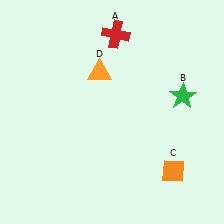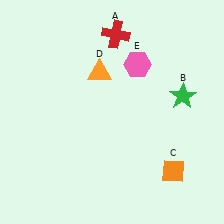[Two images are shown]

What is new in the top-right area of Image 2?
A pink hexagon (E) was added in the top-right area of Image 2.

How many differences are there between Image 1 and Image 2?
There is 1 difference between the two images.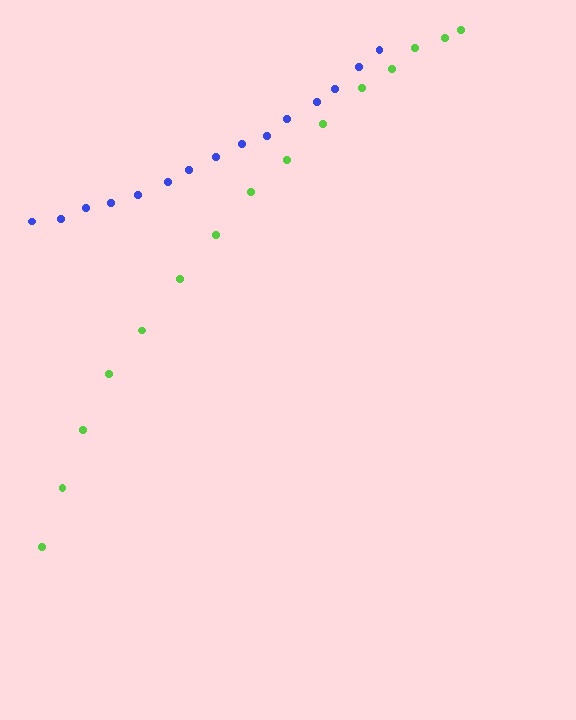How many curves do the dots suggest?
There are 2 distinct paths.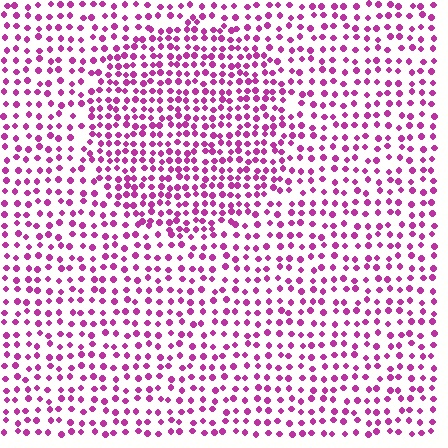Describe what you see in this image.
The image contains small magenta elements arranged at two different densities. A circle-shaped region is visible where the elements are more densely packed than the surrounding area.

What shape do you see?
I see a circle.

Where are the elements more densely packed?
The elements are more densely packed inside the circle boundary.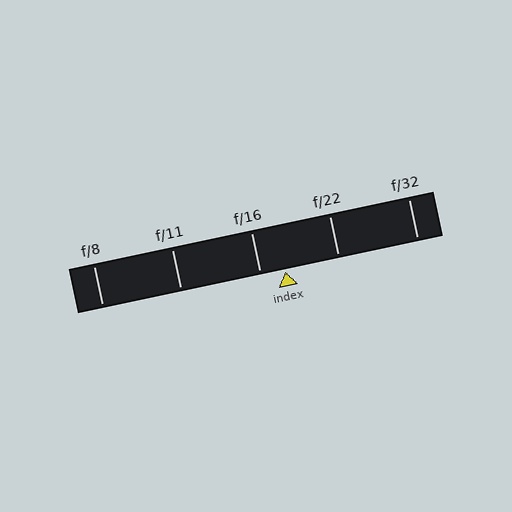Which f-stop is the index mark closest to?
The index mark is closest to f/16.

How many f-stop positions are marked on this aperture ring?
There are 5 f-stop positions marked.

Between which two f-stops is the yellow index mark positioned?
The index mark is between f/16 and f/22.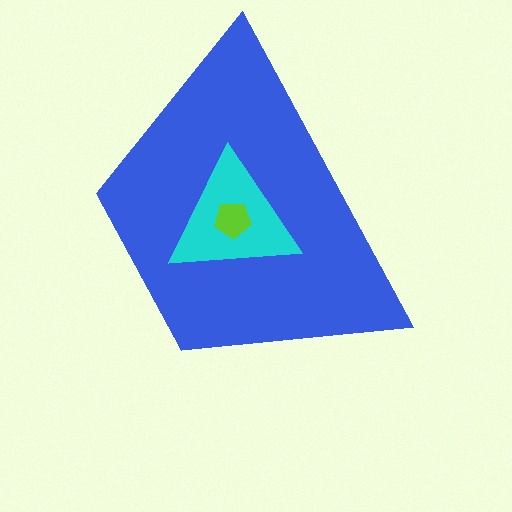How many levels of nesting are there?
3.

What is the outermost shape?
The blue trapezoid.